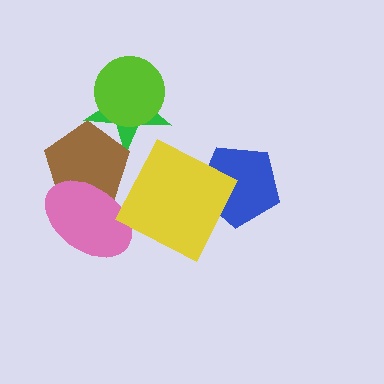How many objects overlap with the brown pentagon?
2 objects overlap with the brown pentagon.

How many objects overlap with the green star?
2 objects overlap with the green star.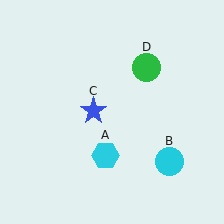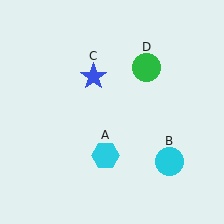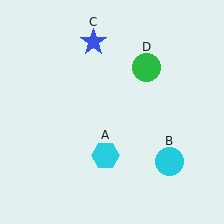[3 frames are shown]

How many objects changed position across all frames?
1 object changed position: blue star (object C).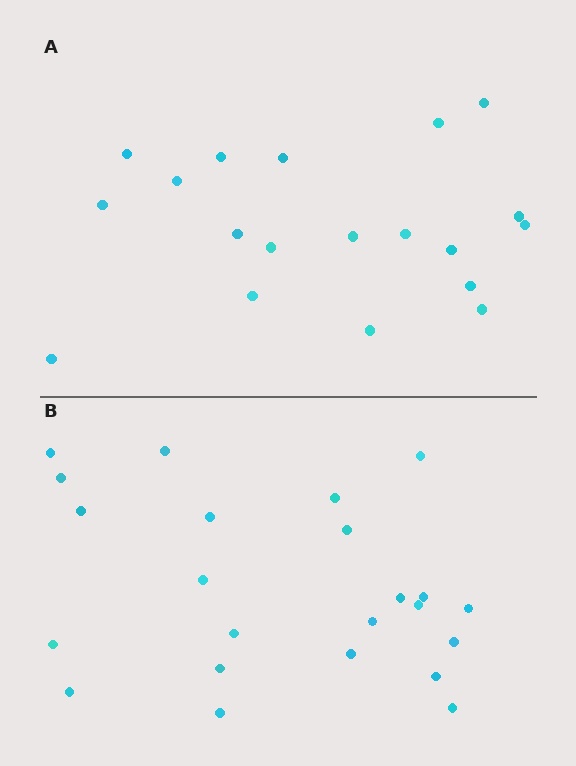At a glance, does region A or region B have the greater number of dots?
Region B (the bottom region) has more dots.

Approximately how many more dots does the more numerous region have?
Region B has about 4 more dots than region A.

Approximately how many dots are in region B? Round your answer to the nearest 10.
About 20 dots. (The exact count is 23, which rounds to 20.)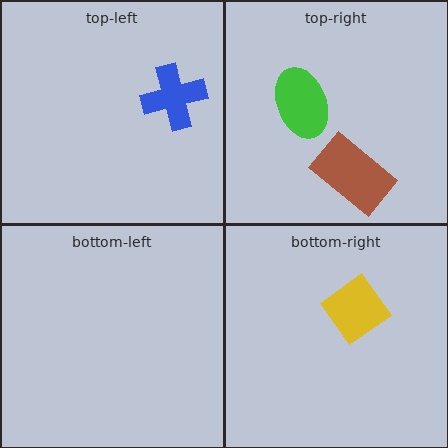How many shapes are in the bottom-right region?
1.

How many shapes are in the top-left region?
1.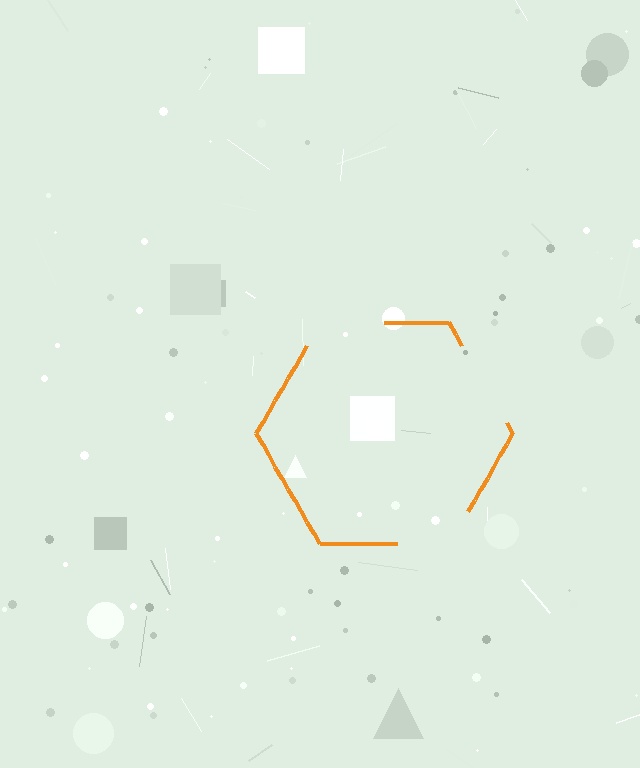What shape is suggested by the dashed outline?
The dashed outline suggests a hexagon.